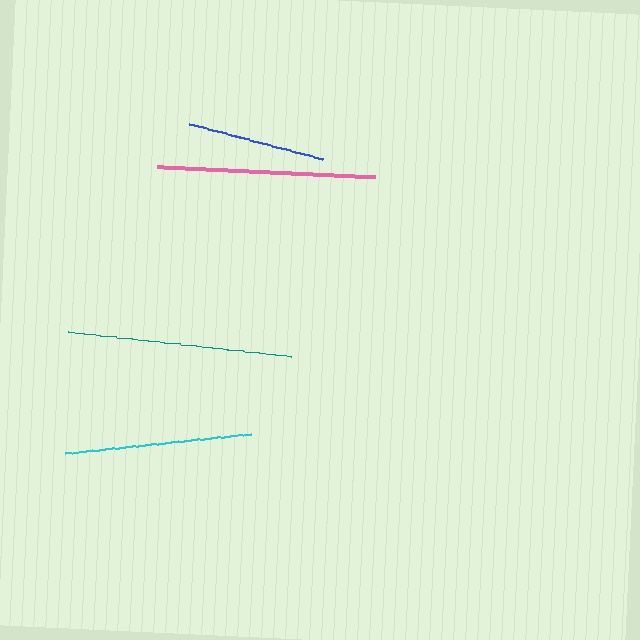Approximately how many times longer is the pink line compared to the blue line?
The pink line is approximately 1.6 times the length of the blue line.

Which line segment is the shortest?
The blue line is the shortest at approximately 138 pixels.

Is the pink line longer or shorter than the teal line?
The teal line is longer than the pink line.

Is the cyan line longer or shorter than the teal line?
The teal line is longer than the cyan line.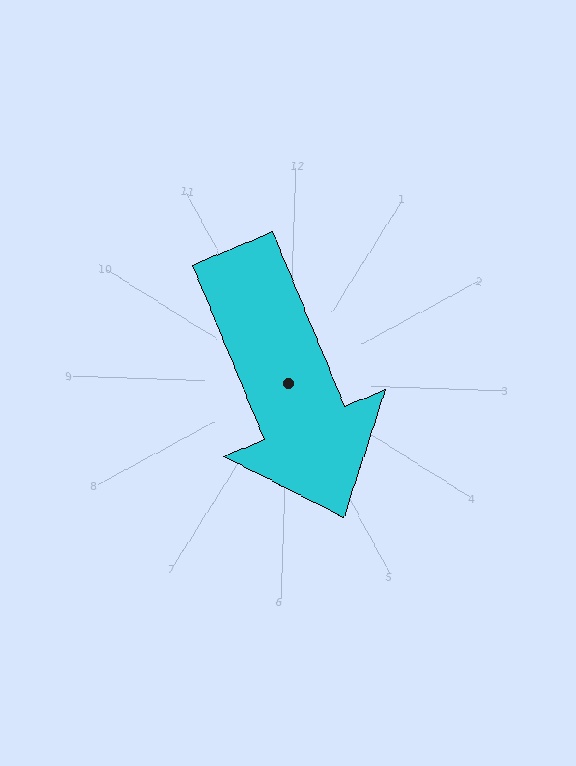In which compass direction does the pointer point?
Southeast.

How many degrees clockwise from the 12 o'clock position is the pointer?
Approximately 156 degrees.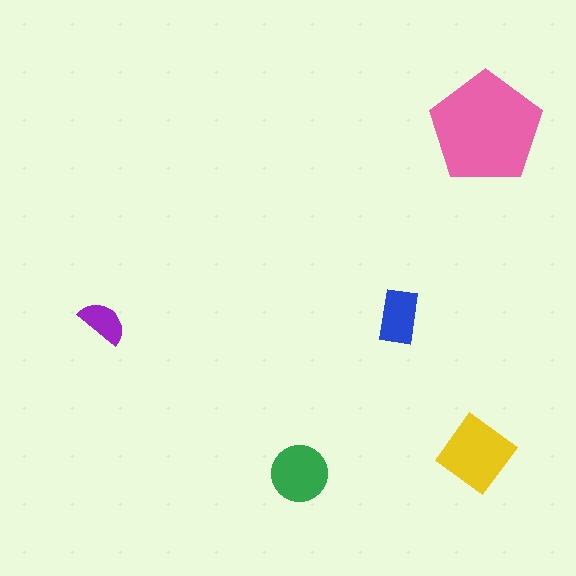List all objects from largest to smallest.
The pink pentagon, the yellow diamond, the green circle, the blue rectangle, the purple semicircle.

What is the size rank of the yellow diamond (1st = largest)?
2nd.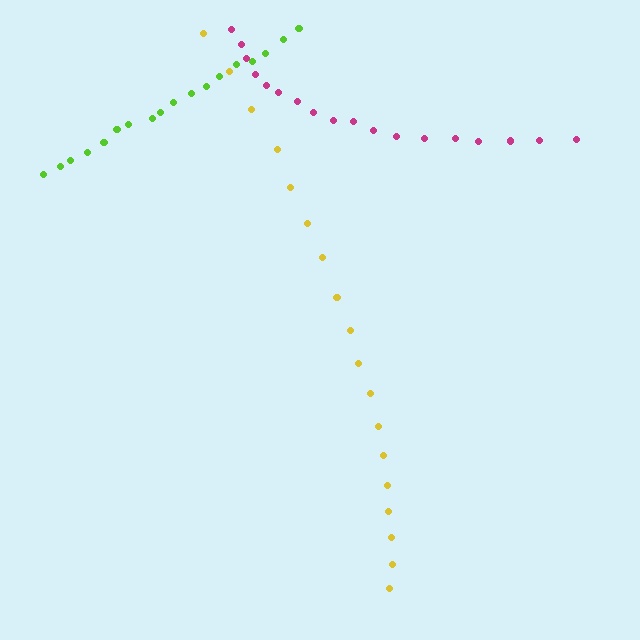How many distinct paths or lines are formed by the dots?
There are 3 distinct paths.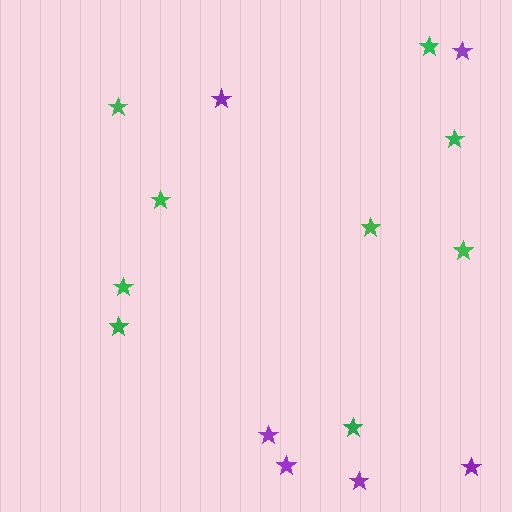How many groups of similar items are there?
There are 2 groups: one group of purple stars (6) and one group of green stars (9).